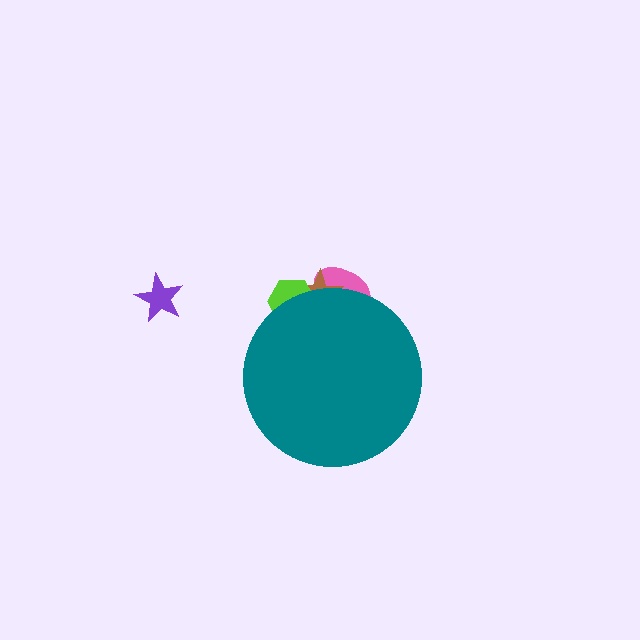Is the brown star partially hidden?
Yes, the brown star is partially hidden behind the teal circle.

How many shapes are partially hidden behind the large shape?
3 shapes are partially hidden.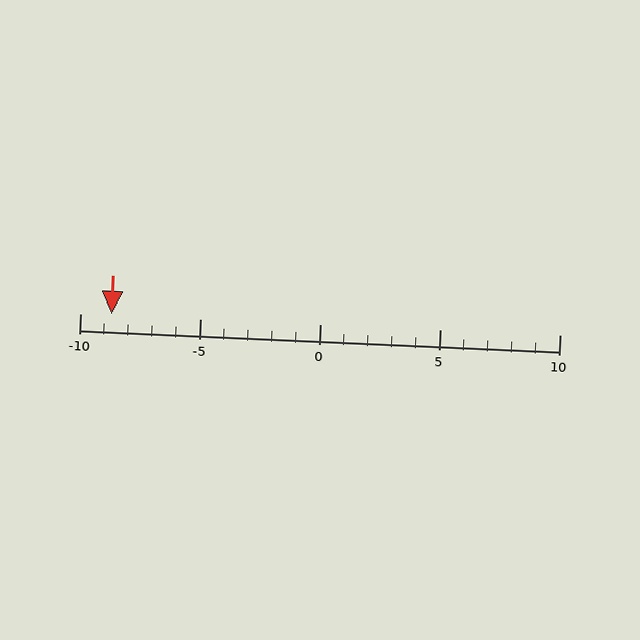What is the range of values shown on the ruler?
The ruler shows values from -10 to 10.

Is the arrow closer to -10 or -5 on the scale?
The arrow is closer to -10.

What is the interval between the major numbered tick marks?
The major tick marks are spaced 5 units apart.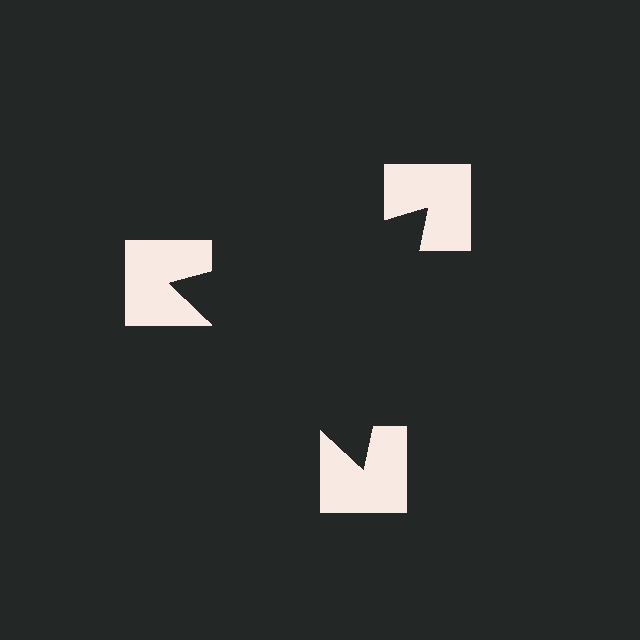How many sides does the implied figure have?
3 sides.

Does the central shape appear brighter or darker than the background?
It typically appears slightly darker than the background, even though no actual brightness change is drawn.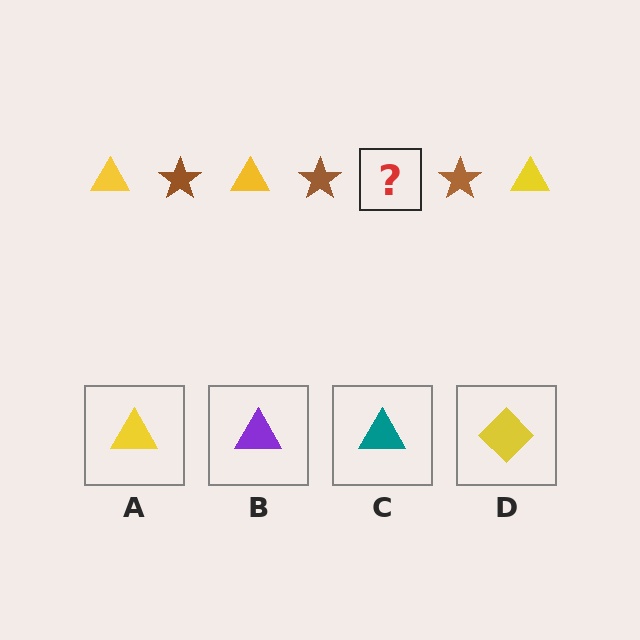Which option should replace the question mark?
Option A.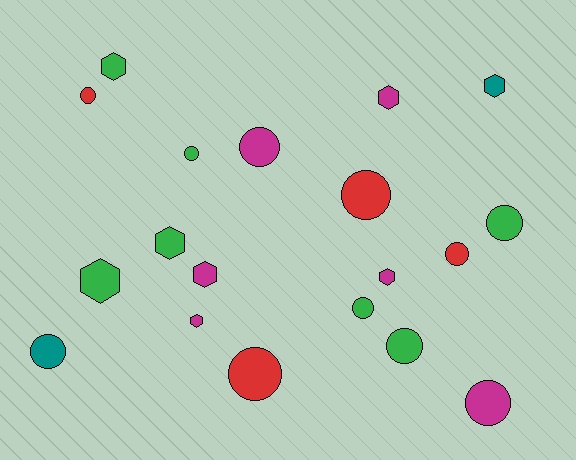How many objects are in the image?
There are 19 objects.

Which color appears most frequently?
Green, with 7 objects.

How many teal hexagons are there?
There is 1 teal hexagon.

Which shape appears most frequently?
Circle, with 11 objects.